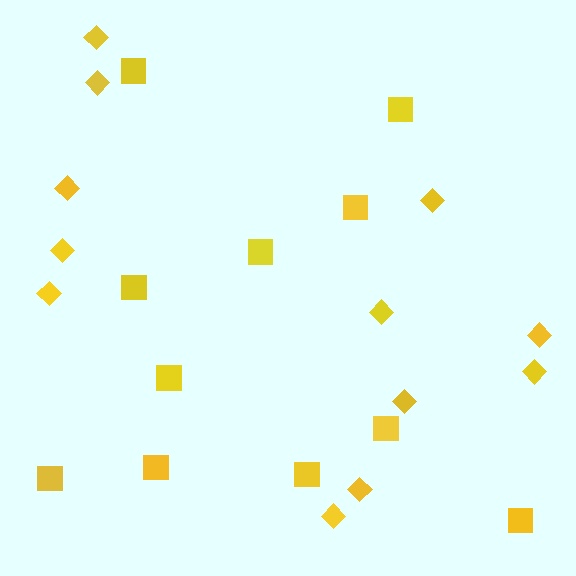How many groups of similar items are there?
There are 2 groups: one group of squares (11) and one group of diamonds (12).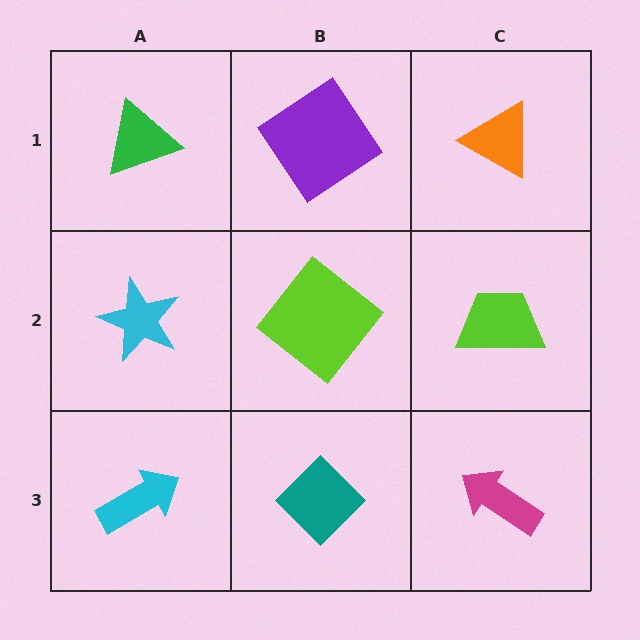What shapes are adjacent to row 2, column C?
An orange triangle (row 1, column C), a magenta arrow (row 3, column C), a lime diamond (row 2, column B).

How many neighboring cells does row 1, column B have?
3.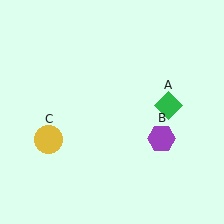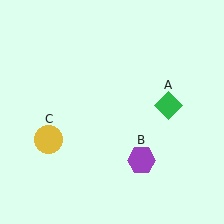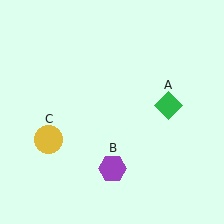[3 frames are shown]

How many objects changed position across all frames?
1 object changed position: purple hexagon (object B).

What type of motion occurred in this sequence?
The purple hexagon (object B) rotated clockwise around the center of the scene.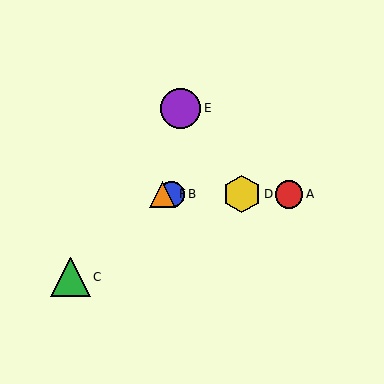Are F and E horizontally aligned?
No, F is at y≈194 and E is at y≈108.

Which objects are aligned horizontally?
Objects A, B, D, F are aligned horizontally.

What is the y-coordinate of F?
Object F is at y≈194.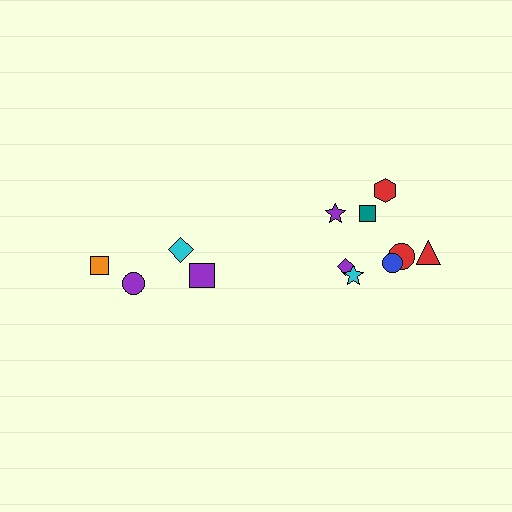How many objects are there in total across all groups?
There are 12 objects.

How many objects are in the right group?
There are 8 objects.